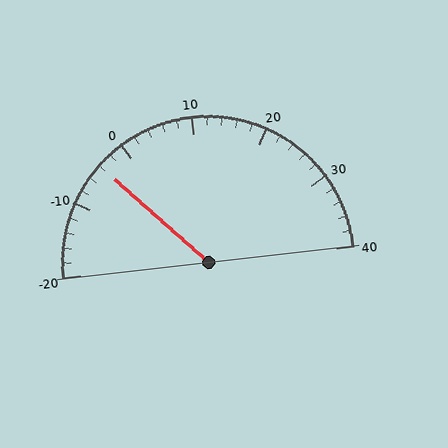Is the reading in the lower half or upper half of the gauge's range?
The reading is in the lower half of the range (-20 to 40).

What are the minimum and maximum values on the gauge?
The gauge ranges from -20 to 40.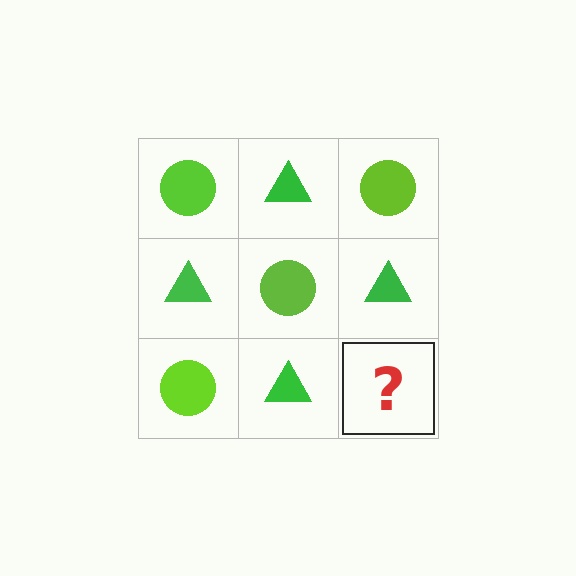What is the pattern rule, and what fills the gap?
The rule is that it alternates lime circle and green triangle in a checkerboard pattern. The gap should be filled with a lime circle.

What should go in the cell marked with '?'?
The missing cell should contain a lime circle.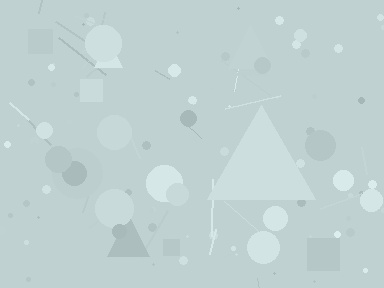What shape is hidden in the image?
A triangle is hidden in the image.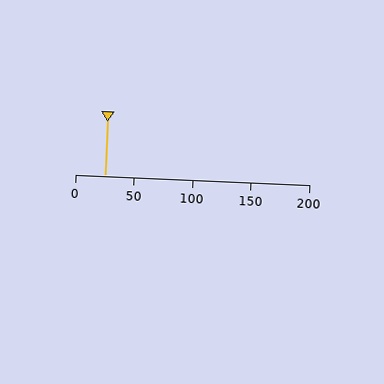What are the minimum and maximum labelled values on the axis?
The axis runs from 0 to 200.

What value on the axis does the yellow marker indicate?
The marker indicates approximately 25.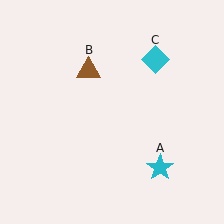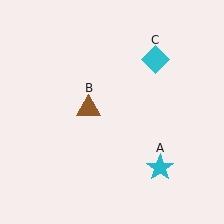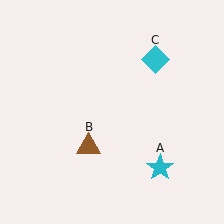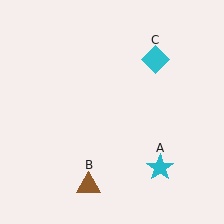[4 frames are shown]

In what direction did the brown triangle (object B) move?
The brown triangle (object B) moved down.